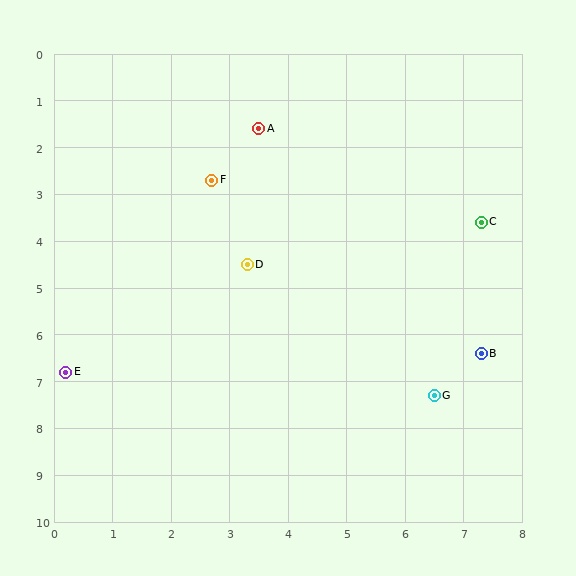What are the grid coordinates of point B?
Point B is at approximately (7.3, 6.4).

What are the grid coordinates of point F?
Point F is at approximately (2.7, 2.7).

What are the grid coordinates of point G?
Point G is at approximately (6.5, 7.3).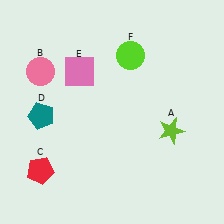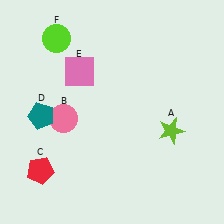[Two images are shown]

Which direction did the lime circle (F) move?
The lime circle (F) moved left.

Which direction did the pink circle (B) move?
The pink circle (B) moved down.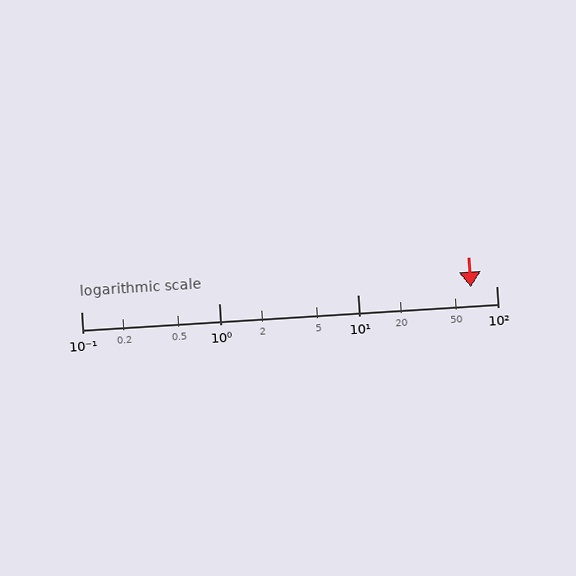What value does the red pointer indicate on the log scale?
The pointer indicates approximately 66.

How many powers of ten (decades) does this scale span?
The scale spans 3 decades, from 0.1 to 100.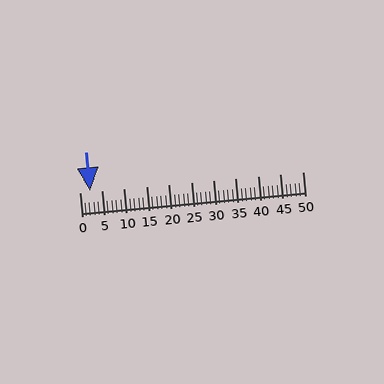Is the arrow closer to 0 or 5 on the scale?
The arrow is closer to 0.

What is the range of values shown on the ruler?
The ruler shows values from 0 to 50.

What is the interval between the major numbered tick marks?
The major tick marks are spaced 5 units apart.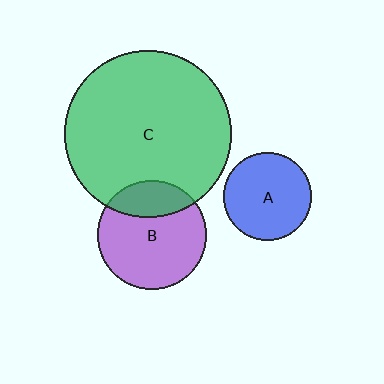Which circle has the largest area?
Circle C (green).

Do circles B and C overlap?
Yes.